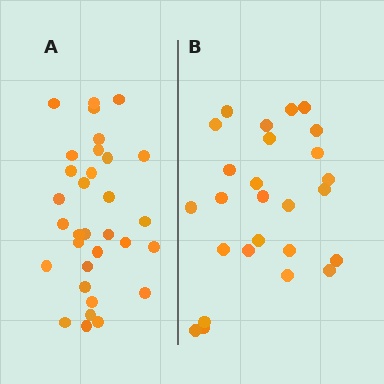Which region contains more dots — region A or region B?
Region A (the left region) has more dots.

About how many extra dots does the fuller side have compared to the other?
Region A has about 6 more dots than region B.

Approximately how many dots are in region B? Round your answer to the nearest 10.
About 30 dots. (The exact count is 26, which rounds to 30.)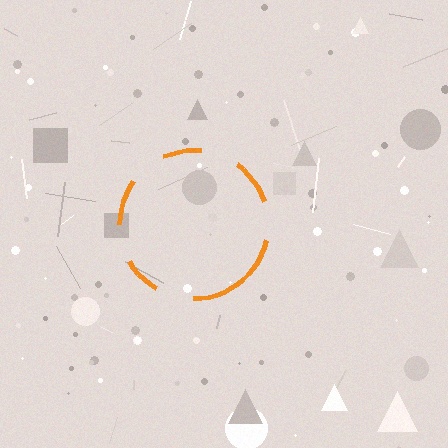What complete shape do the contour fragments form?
The contour fragments form a circle.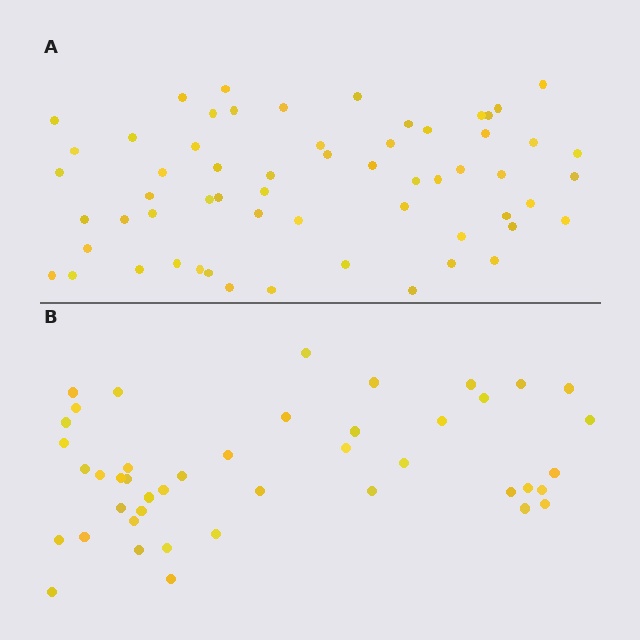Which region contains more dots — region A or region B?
Region A (the top region) has more dots.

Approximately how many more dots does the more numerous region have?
Region A has approximately 15 more dots than region B.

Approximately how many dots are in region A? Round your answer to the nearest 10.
About 60 dots.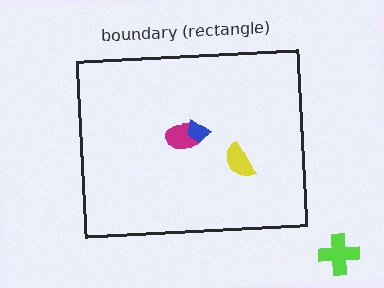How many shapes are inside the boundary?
3 inside, 1 outside.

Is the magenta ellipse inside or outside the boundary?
Inside.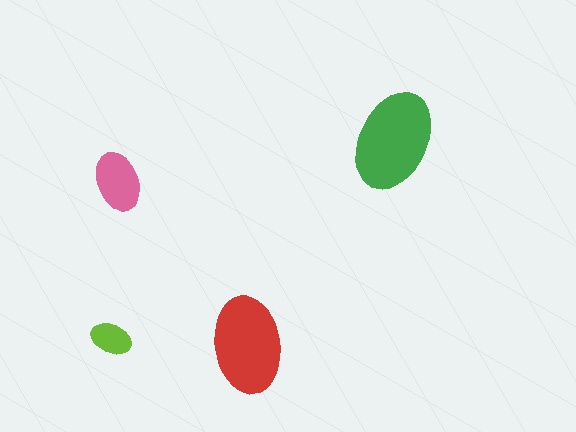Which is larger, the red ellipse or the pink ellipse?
The red one.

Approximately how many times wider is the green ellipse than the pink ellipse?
About 1.5 times wider.